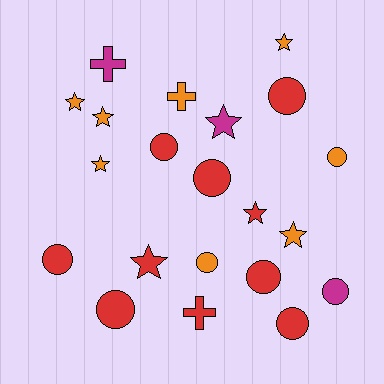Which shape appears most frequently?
Circle, with 10 objects.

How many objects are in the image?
There are 21 objects.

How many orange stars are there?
There are 5 orange stars.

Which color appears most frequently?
Red, with 10 objects.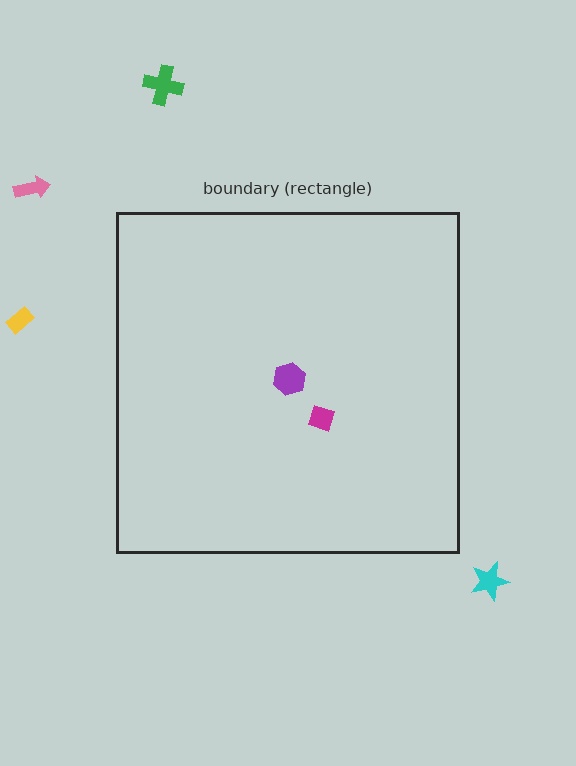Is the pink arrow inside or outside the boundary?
Outside.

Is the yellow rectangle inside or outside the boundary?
Outside.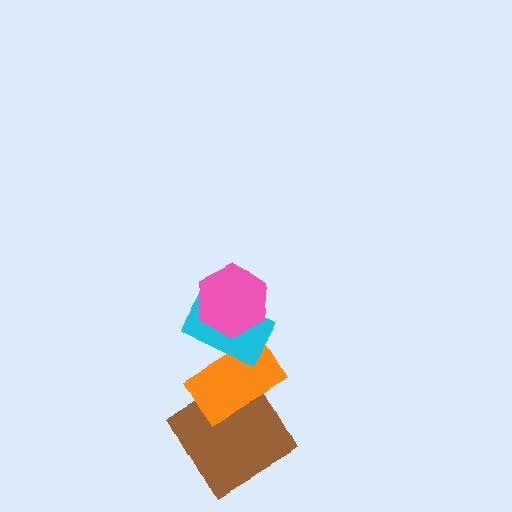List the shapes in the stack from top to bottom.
From top to bottom: the pink hexagon, the cyan rectangle, the orange rectangle, the brown diamond.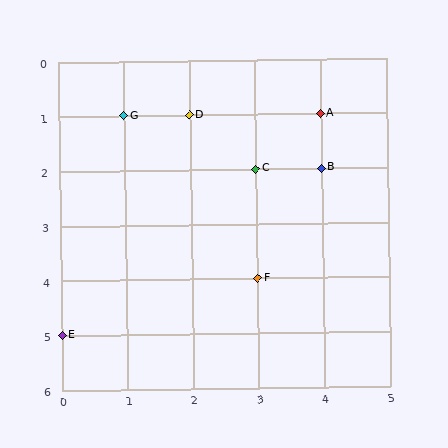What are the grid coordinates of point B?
Point B is at grid coordinates (4, 2).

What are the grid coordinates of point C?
Point C is at grid coordinates (3, 2).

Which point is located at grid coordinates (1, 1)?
Point G is at (1, 1).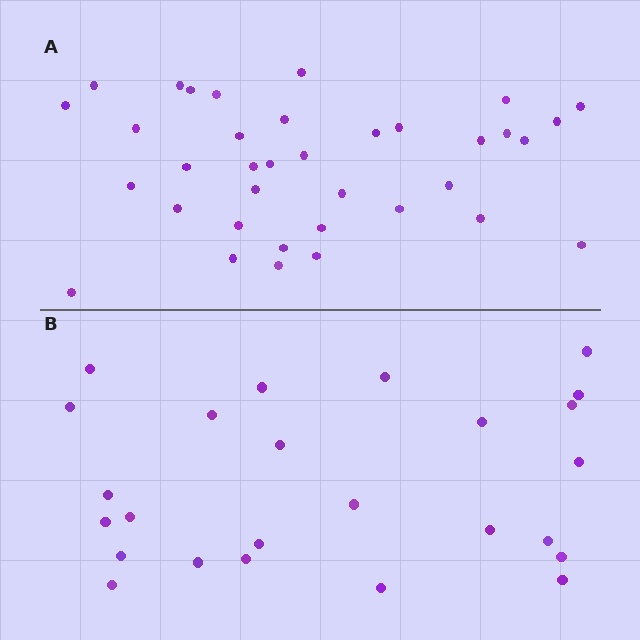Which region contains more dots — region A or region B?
Region A (the top region) has more dots.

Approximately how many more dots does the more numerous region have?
Region A has roughly 12 or so more dots than region B.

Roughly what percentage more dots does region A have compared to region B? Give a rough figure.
About 45% more.